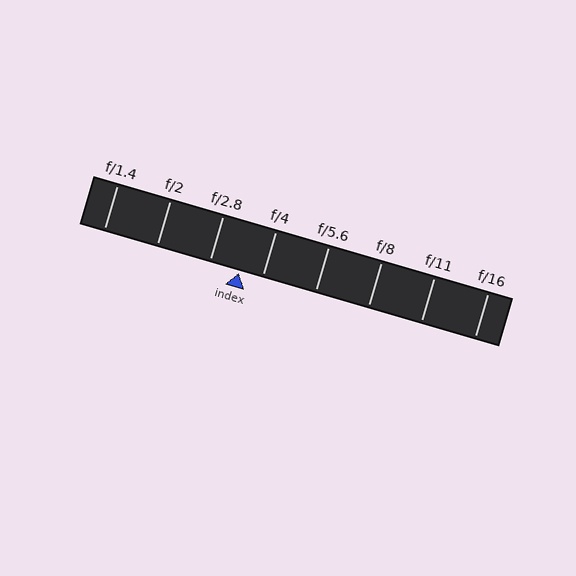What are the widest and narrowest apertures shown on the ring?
The widest aperture shown is f/1.4 and the narrowest is f/16.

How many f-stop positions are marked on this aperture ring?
There are 8 f-stop positions marked.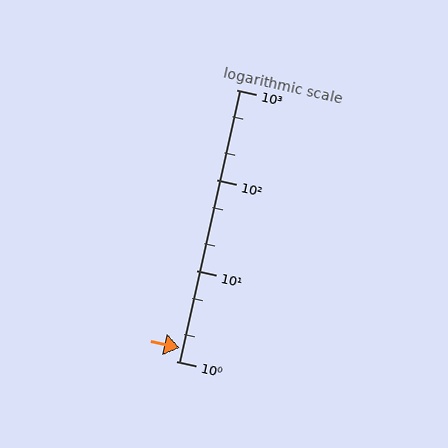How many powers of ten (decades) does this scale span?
The scale spans 3 decades, from 1 to 1000.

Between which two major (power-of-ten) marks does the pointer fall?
The pointer is between 1 and 10.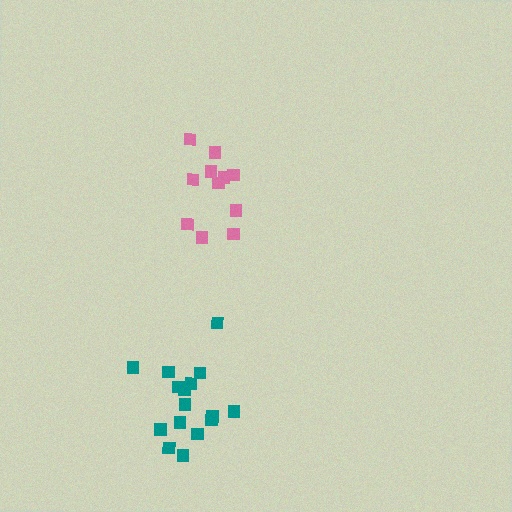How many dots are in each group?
Group 1: 16 dots, Group 2: 11 dots (27 total).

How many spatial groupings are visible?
There are 2 spatial groupings.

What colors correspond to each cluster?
The clusters are colored: teal, pink.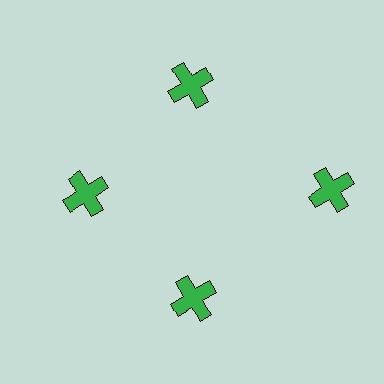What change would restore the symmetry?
The symmetry would be restored by moving it inward, back onto the ring so that all 4 crosses sit at equal angles and equal distance from the center.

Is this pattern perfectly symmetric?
No. The 4 green crosses are arranged in a ring, but one element near the 3 o'clock position is pushed outward from the center, breaking the 4-fold rotational symmetry.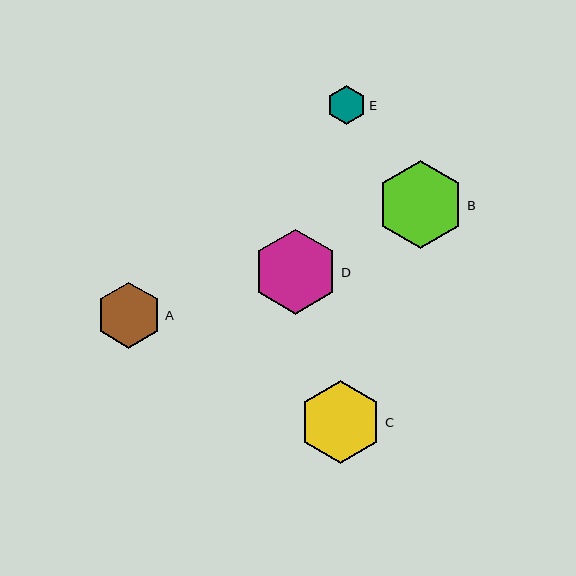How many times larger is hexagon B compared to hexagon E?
Hexagon B is approximately 2.2 times the size of hexagon E.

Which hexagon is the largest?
Hexagon B is the largest with a size of approximately 88 pixels.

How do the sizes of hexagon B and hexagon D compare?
Hexagon B and hexagon D are approximately the same size.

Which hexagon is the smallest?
Hexagon E is the smallest with a size of approximately 39 pixels.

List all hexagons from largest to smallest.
From largest to smallest: B, D, C, A, E.